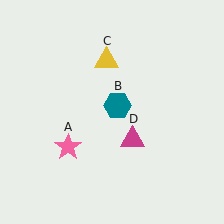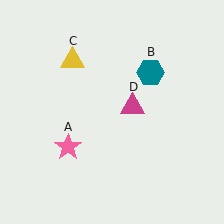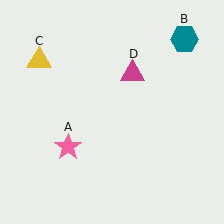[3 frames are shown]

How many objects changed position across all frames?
3 objects changed position: teal hexagon (object B), yellow triangle (object C), magenta triangle (object D).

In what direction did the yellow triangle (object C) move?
The yellow triangle (object C) moved left.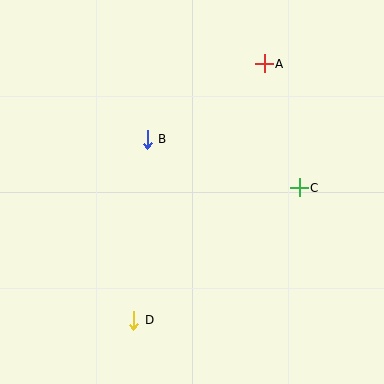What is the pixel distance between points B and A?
The distance between B and A is 139 pixels.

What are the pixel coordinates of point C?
Point C is at (299, 188).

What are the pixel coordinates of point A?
Point A is at (264, 64).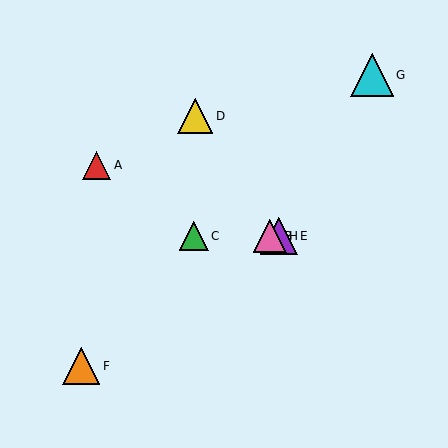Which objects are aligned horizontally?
Objects B, C, E, H are aligned horizontally.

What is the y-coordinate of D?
Object D is at y≈116.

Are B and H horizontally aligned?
Yes, both are at y≈236.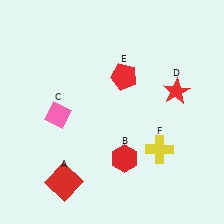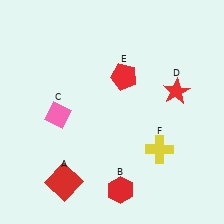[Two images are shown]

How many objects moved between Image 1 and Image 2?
1 object moved between the two images.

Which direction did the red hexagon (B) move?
The red hexagon (B) moved down.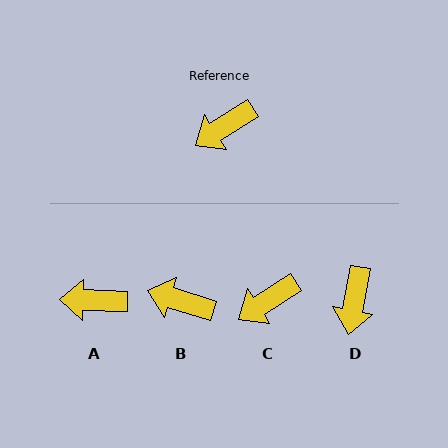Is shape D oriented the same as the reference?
No, it is off by about 46 degrees.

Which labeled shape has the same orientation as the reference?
C.